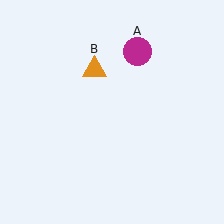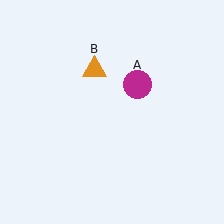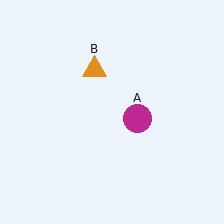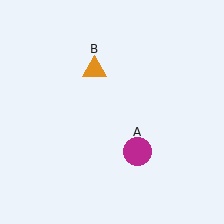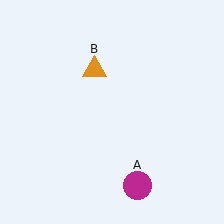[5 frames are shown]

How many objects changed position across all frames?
1 object changed position: magenta circle (object A).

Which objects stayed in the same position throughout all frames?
Orange triangle (object B) remained stationary.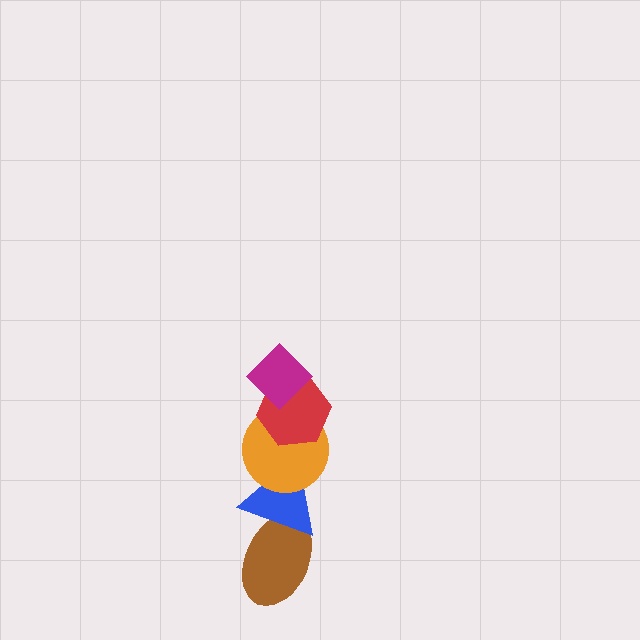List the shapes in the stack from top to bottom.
From top to bottom: the magenta diamond, the red hexagon, the orange circle, the blue triangle, the brown ellipse.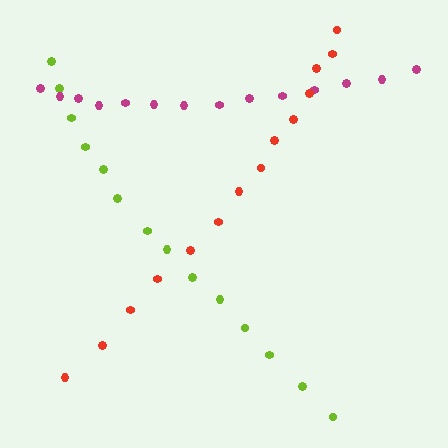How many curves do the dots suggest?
There are 3 distinct paths.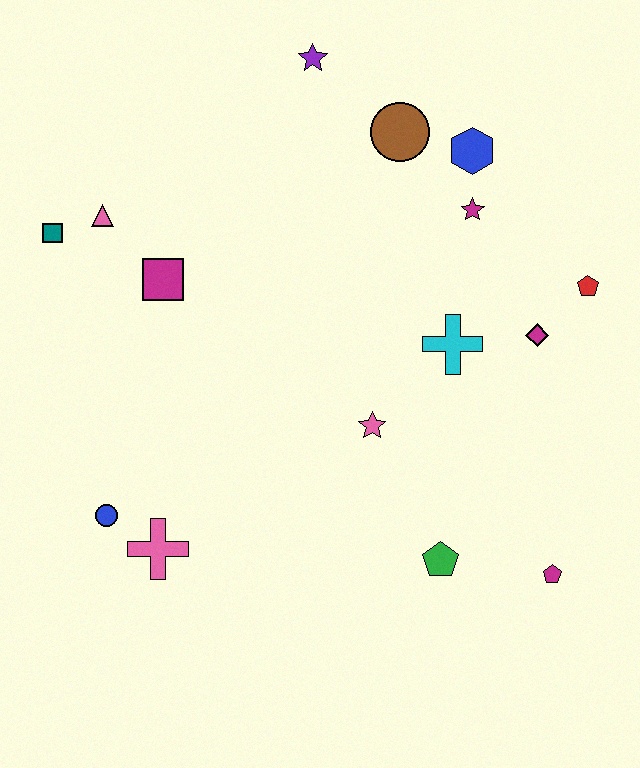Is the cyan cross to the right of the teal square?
Yes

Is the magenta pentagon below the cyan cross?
Yes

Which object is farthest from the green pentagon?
The purple star is farthest from the green pentagon.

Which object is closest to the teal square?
The pink triangle is closest to the teal square.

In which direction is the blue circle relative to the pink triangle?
The blue circle is below the pink triangle.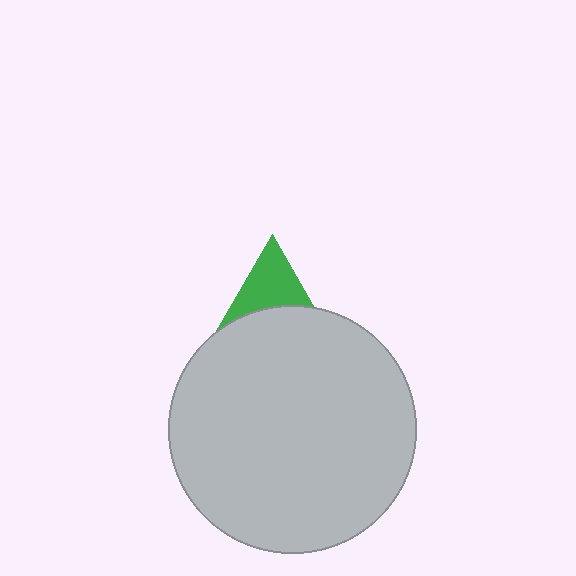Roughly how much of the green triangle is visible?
About half of it is visible (roughly 45%).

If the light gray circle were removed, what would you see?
You would see the complete green triangle.